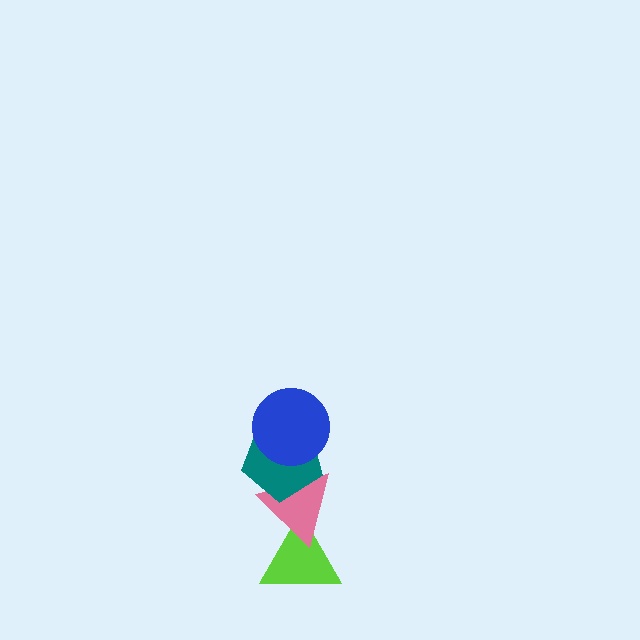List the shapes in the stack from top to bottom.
From top to bottom: the blue circle, the teal pentagon, the pink triangle, the lime triangle.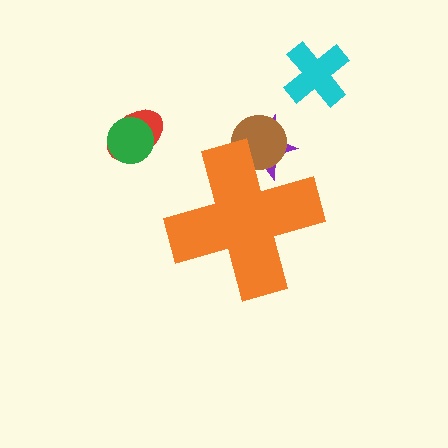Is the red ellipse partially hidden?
No, the red ellipse is fully visible.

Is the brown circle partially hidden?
Yes, the brown circle is partially hidden behind the orange cross.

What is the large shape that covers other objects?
An orange cross.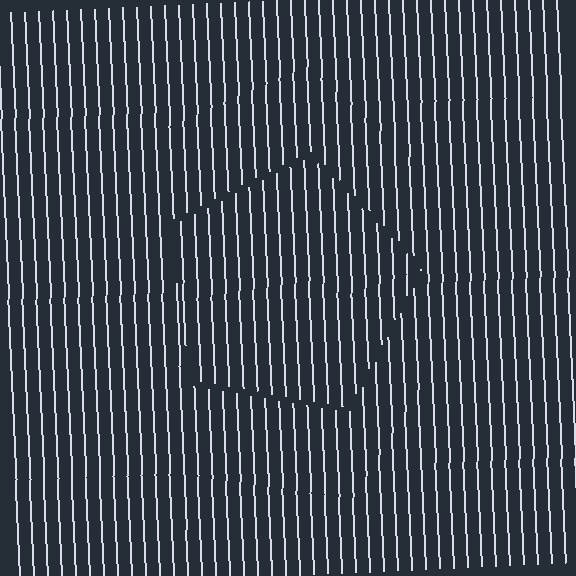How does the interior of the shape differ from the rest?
The interior of the shape contains the same grating, shifted by half a period — the contour is defined by the phase discontinuity where line-ends from the inner and outer gratings abut.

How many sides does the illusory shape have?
5 sides — the line-ends trace a pentagon.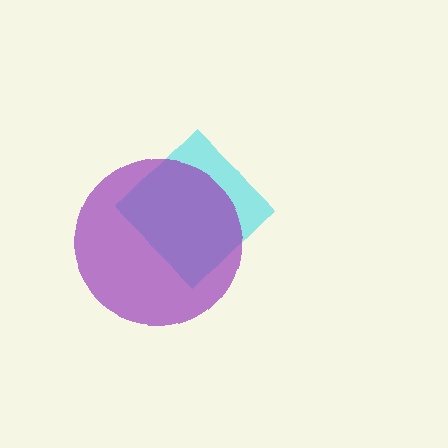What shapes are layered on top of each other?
The layered shapes are: a cyan diamond, a purple circle.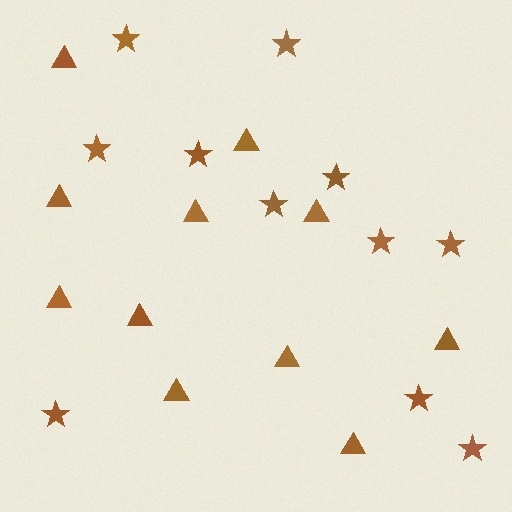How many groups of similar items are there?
There are 2 groups: one group of stars (11) and one group of triangles (11).